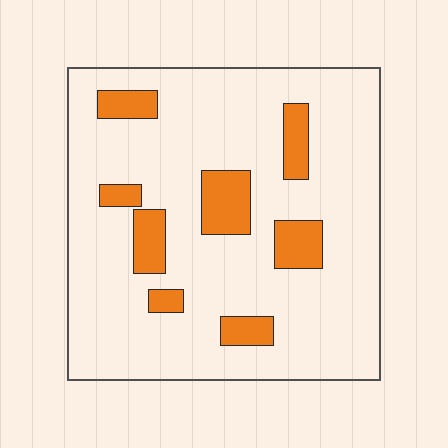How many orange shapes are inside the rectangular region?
8.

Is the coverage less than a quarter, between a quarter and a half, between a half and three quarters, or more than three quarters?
Less than a quarter.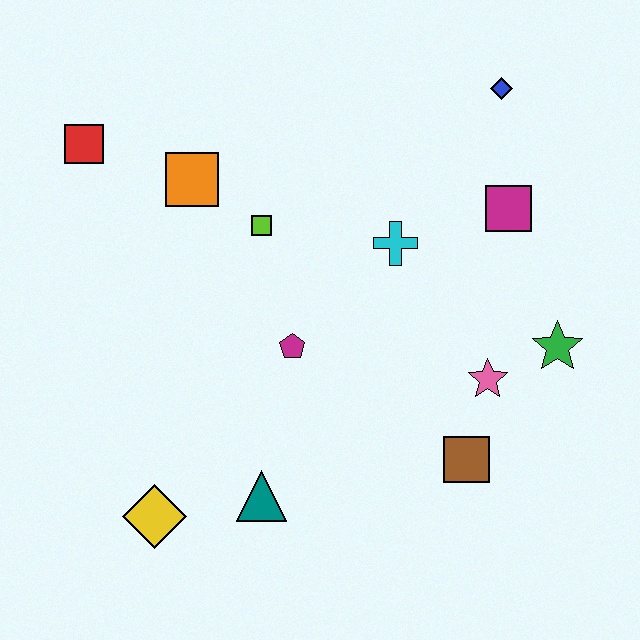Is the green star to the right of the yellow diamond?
Yes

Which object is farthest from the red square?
The green star is farthest from the red square.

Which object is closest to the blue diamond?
The magenta square is closest to the blue diamond.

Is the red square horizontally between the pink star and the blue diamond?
No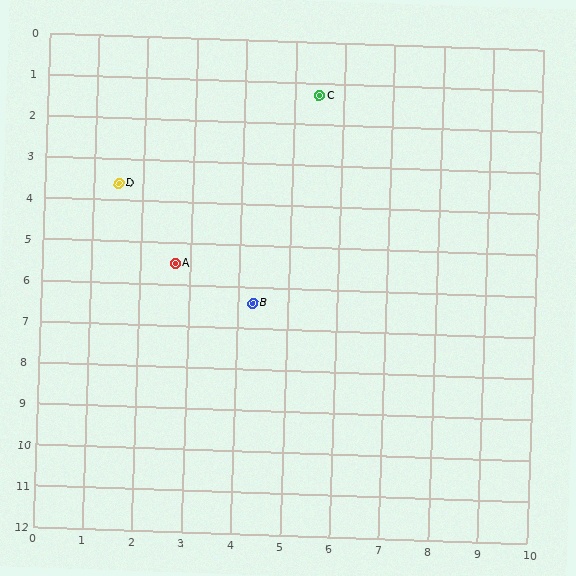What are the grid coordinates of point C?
Point C is at approximately (5.5, 1.3).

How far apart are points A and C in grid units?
Points A and C are about 5.0 grid units apart.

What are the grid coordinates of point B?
Point B is at approximately (4.3, 6.4).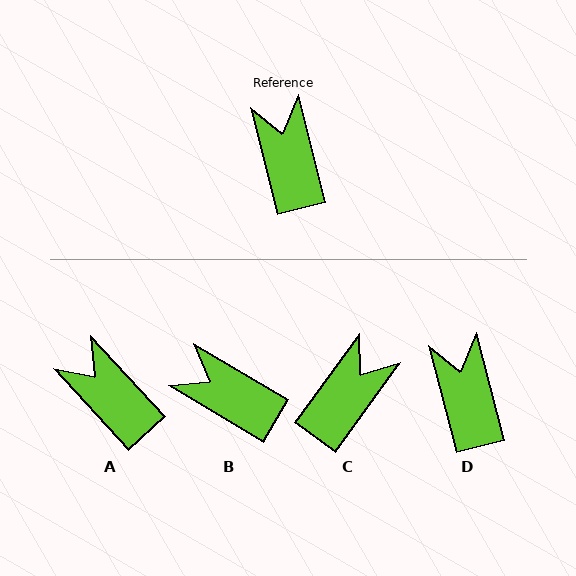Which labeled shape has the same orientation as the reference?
D.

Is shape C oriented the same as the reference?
No, it is off by about 50 degrees.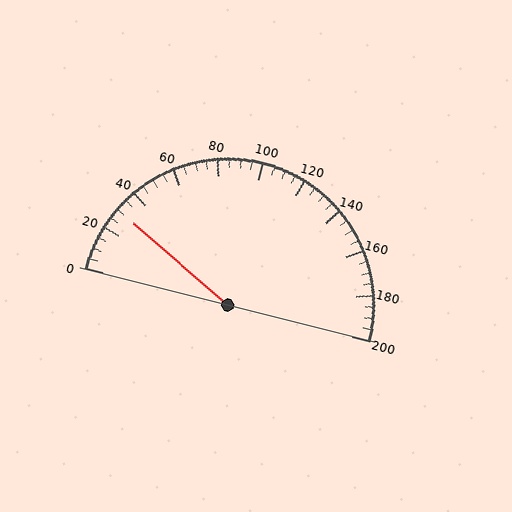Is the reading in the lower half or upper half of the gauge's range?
The reading is in the lower half of the range (0 to 200).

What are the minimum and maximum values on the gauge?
The gauge ranges from 0 to 200.